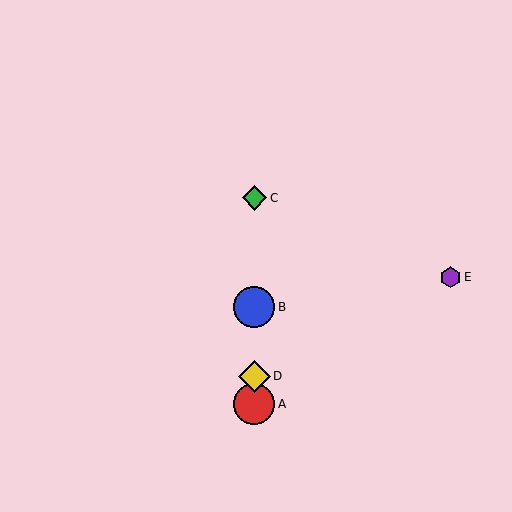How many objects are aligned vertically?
4 objects (A, B, C, D) are aligned vertically.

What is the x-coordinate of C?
Object C is at x≈254.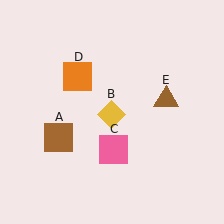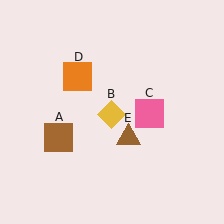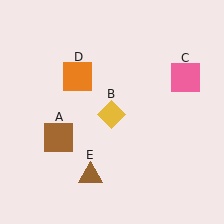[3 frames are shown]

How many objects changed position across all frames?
2 objects changed position: pink square (object C), brown triangle (object E).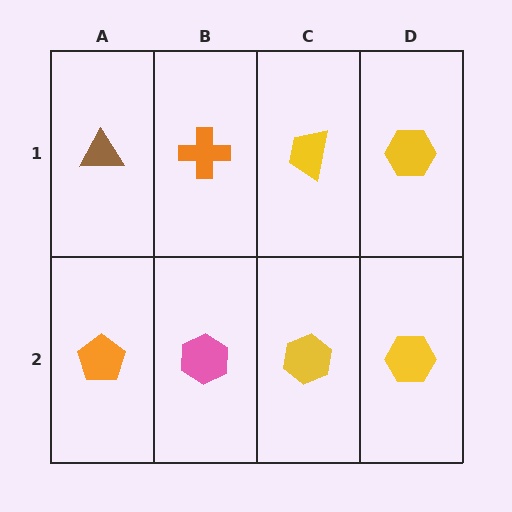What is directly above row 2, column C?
A yellow trapezoid.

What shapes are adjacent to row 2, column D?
A yellow hexagon (row 1, column D), a yellow hexagon (row 2, column C).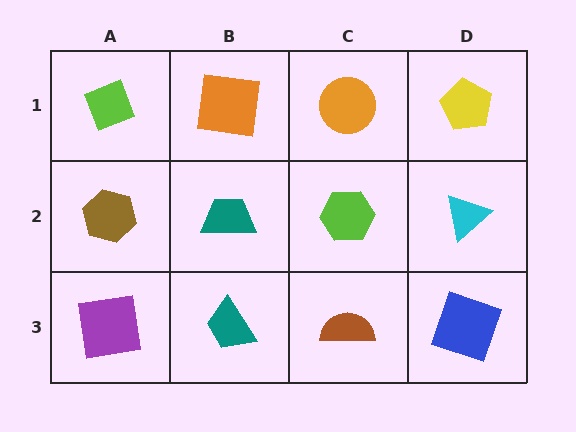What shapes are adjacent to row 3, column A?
A brown hexagon (row 2, column A), a teal trapezoid (row 3, column B).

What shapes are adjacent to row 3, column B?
A teal trapezoid (row 2, column B), a purple square (row 3, column A), a brown semicircle (row 3, column C).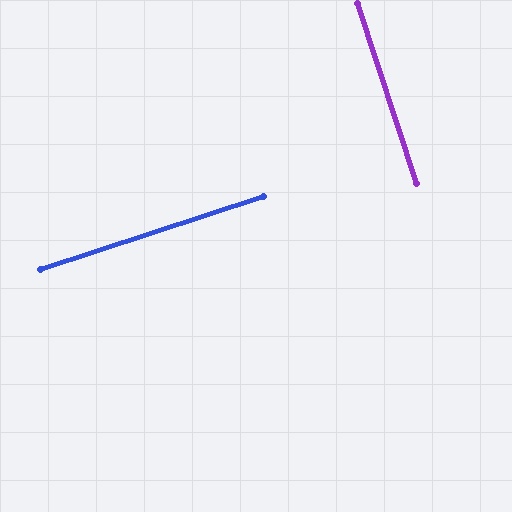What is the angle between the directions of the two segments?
Approximately 90 degrees.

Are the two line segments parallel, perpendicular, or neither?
Perpendicular — they meet at approximately 90°.